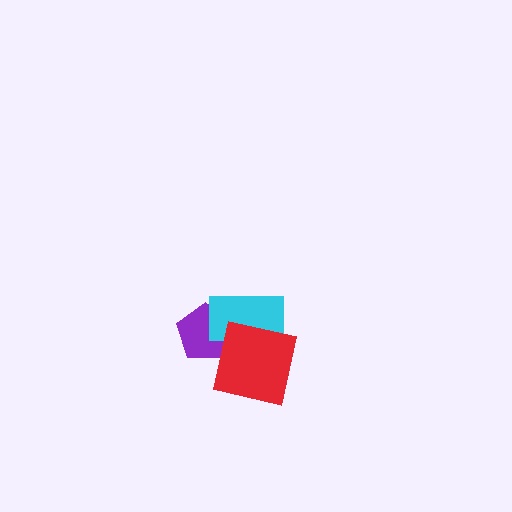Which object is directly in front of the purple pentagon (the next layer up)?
The cyan rectangle is directly in front of the purple pentagon.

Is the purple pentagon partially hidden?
Yes, it is partially covered by another shape.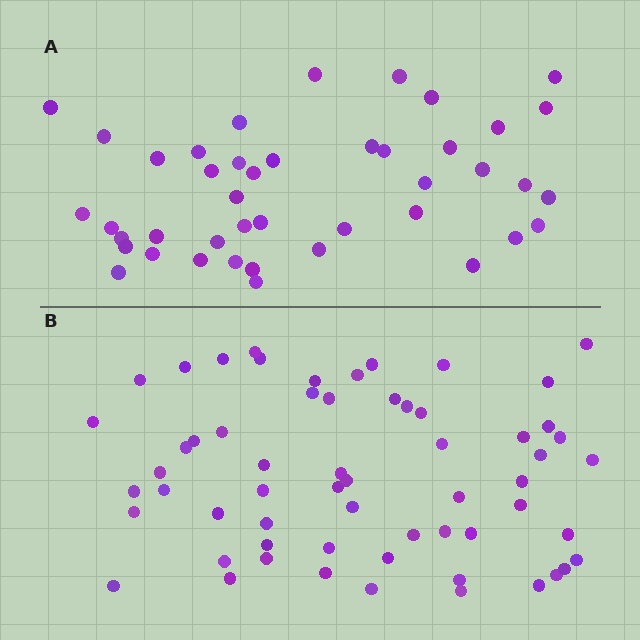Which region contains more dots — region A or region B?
Region B (the bottom region) has more dots.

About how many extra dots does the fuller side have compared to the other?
Region B has approximately 15 more dots than region A.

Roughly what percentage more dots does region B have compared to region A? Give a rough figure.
About 40% more.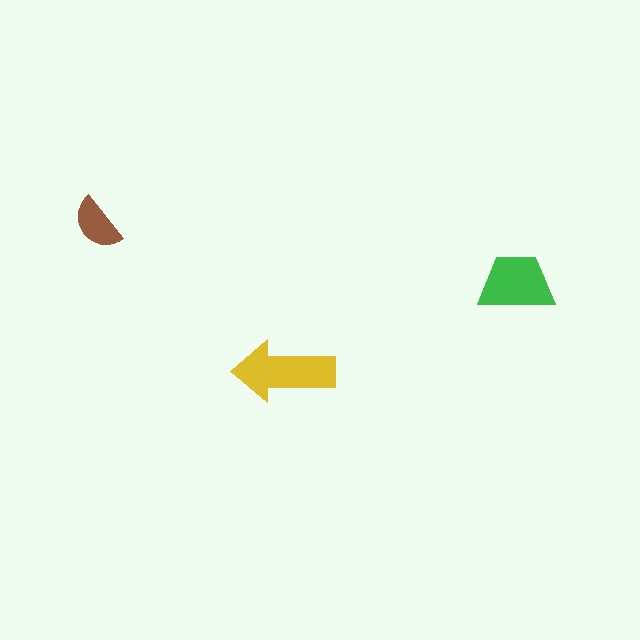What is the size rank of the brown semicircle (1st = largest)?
3rd.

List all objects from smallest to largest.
The brown semicircle, the green trapezoid, the yellow arrow.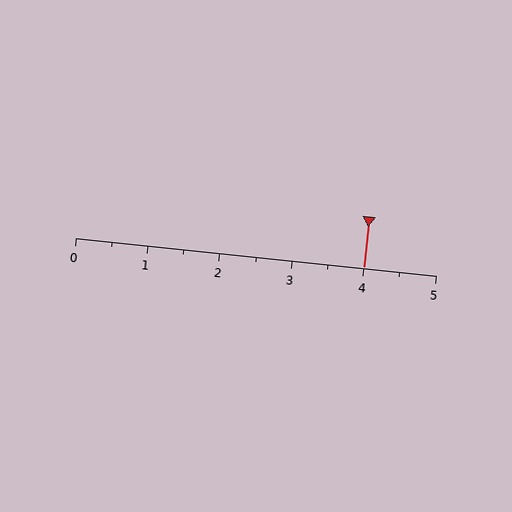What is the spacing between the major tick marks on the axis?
The major ticks are spaced 1 apart.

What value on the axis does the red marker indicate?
The marker indicates approximately 4.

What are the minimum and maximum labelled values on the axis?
The axis runs from 0 to 5.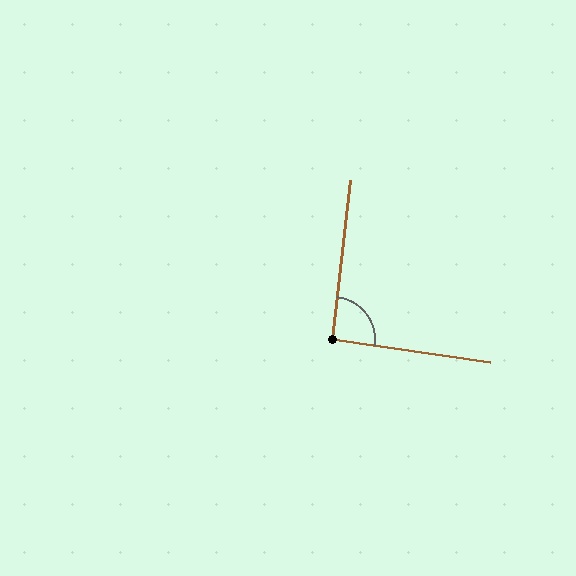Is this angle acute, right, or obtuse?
It is approximately a right angle.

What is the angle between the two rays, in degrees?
Approximately 92 degrees.